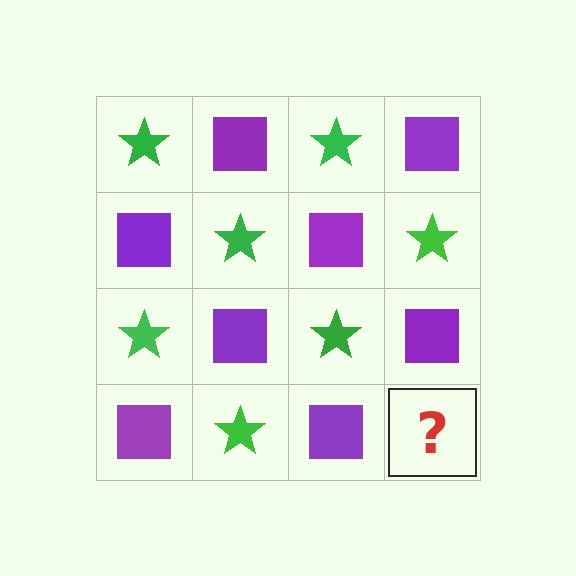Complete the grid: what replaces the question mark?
The question mark should be replaced with a green star.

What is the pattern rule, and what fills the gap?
The rule is that it alternates green star and purple square in a checkerboard pattern. The gap should be filled with a green star.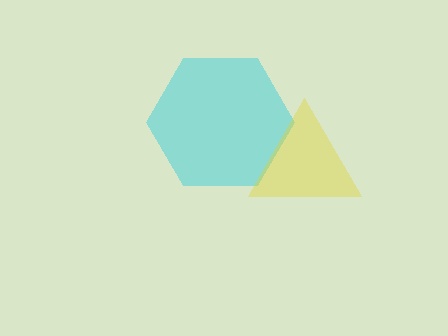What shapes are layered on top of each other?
The layered shapes are: a cyan hexagon, a yellow triangle.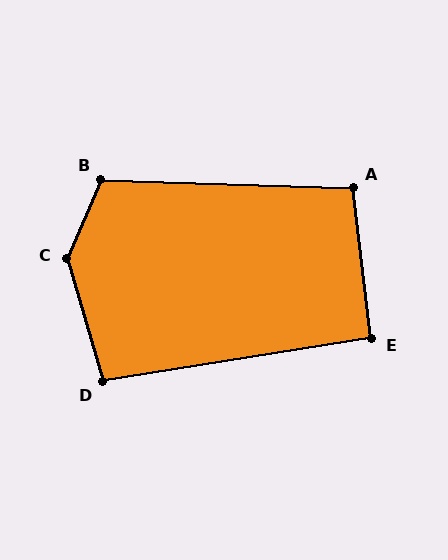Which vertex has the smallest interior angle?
E, at approximately 92 degrees.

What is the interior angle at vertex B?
Approximately 112 degrees (obtuse).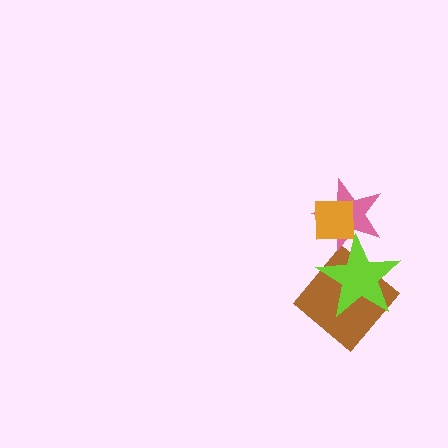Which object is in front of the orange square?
The lime star is in front of the orange square.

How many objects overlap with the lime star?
3 objects overlap with the lime star.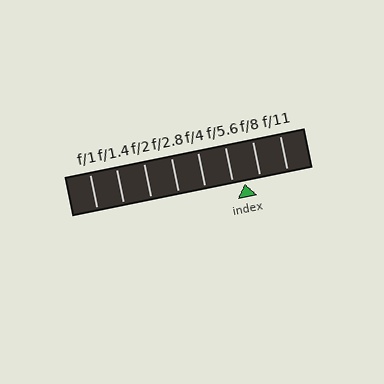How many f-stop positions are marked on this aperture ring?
There are 8 f-stop positions marked.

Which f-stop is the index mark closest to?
The index mark is closest to f/5.6.